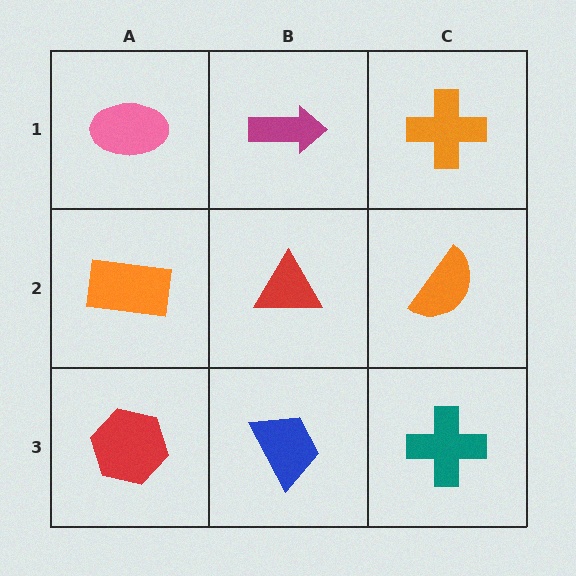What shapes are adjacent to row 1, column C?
An orange semicircle (row 2, column C), a magenta arrow (row 1, column B).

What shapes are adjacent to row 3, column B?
A red triangle (row 2, column B), a red hexagon (row 3, column A), a teal cross (row 3, column C).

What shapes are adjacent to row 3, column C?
An orange semicircle (row 2, column C), a blue trapezoid (row 3, column B).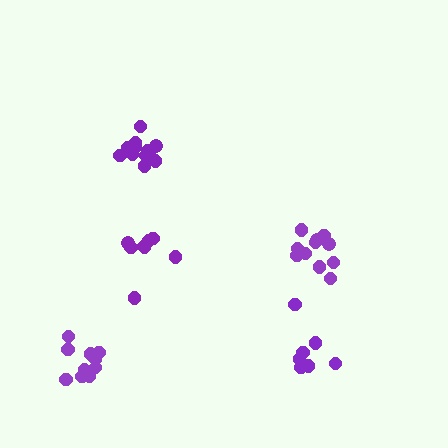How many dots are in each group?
Group 1: 11 dots, Group 2: 10 dots, Group 3: 8 dots, Group 4: 8 dots, Group 5: 13 dots (50 total).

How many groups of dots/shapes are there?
There are 5 groups.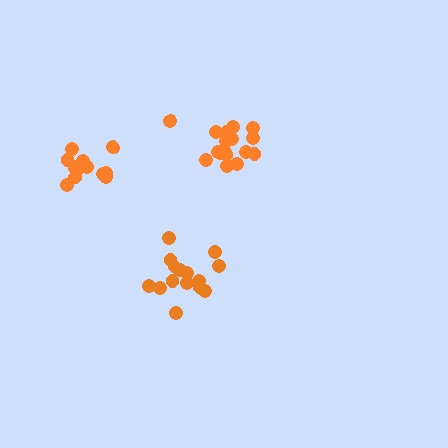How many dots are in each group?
Group 1: 15 dots, Group 2: 18 dots, Group 3: 13 dots (46 total).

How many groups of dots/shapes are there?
There are 3 groups.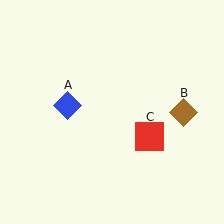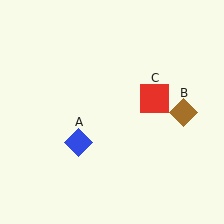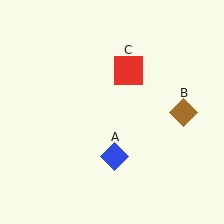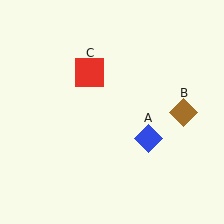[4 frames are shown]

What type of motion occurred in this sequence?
The blue diamond (object A), red square (object C) rotated counterclockwise around the center of the scene.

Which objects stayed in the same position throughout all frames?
Brown diamond (object B) remained stationary.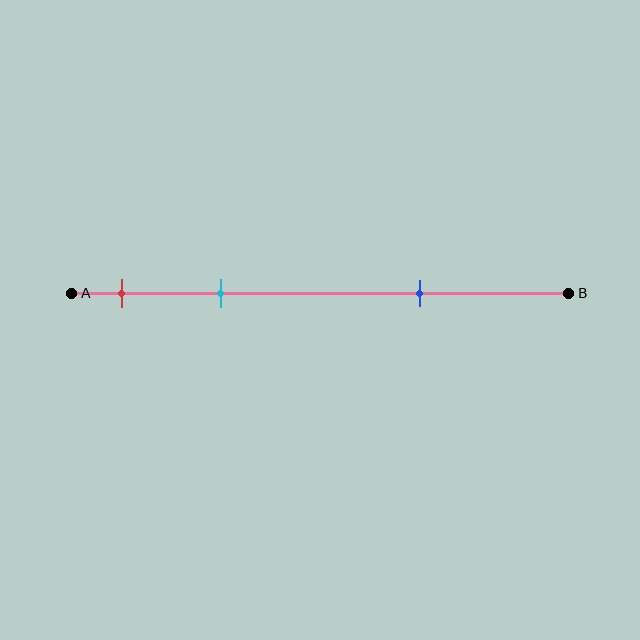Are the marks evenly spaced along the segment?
No, the marks are not evenly spaced.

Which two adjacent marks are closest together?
The red and cyan marks are the closest adjacent pair.